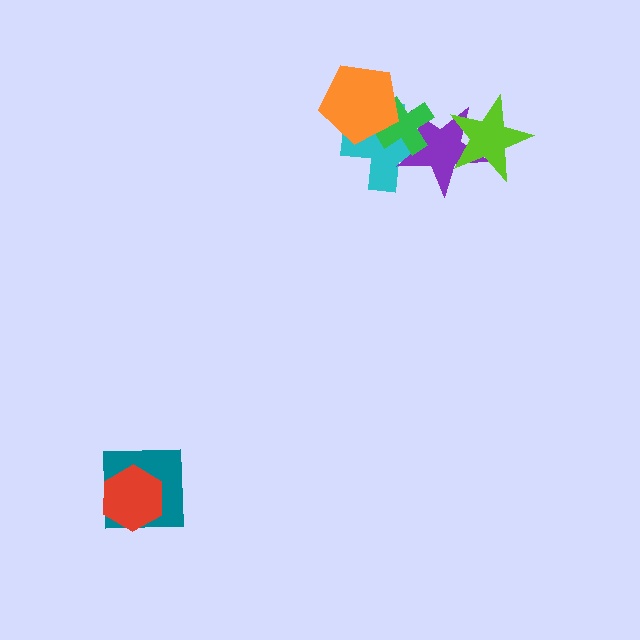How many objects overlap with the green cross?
3 objects overlap with the green cross.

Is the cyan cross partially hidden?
Yes, it is partially covered by another shape.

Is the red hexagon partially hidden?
No, no other shape covers it.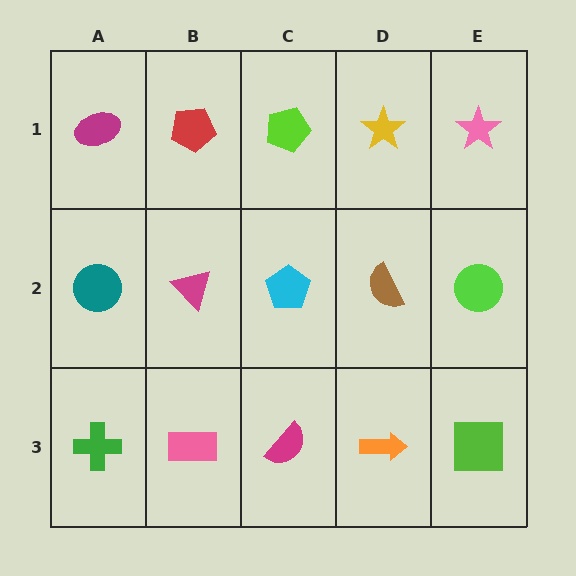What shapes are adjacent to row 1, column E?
A lime circle (row 2, column E), a yellow star (row 1, column D).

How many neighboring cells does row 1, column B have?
3.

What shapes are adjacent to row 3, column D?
A brown semicircle (row 2, column D), a magenta semicircle (row 3, column C), a lime square (row 3, column E).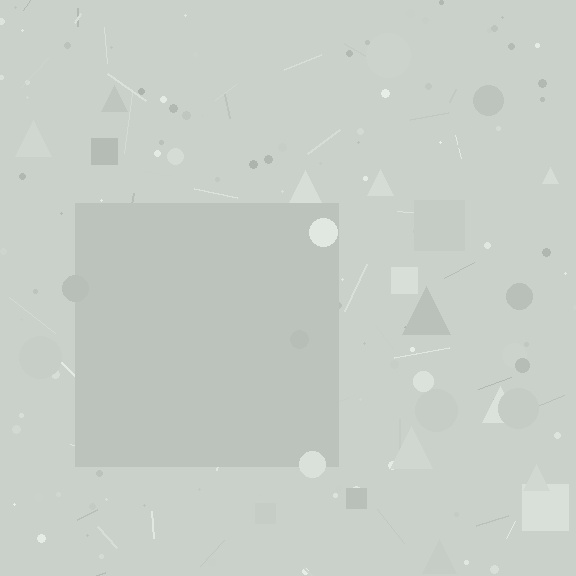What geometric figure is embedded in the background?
A square is embedded in the background.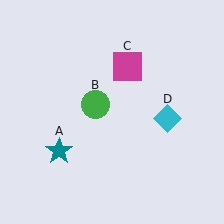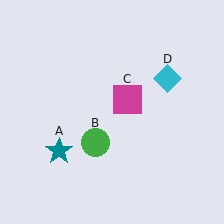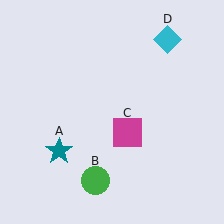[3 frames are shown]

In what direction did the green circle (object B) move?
The green circle (object B) moved down.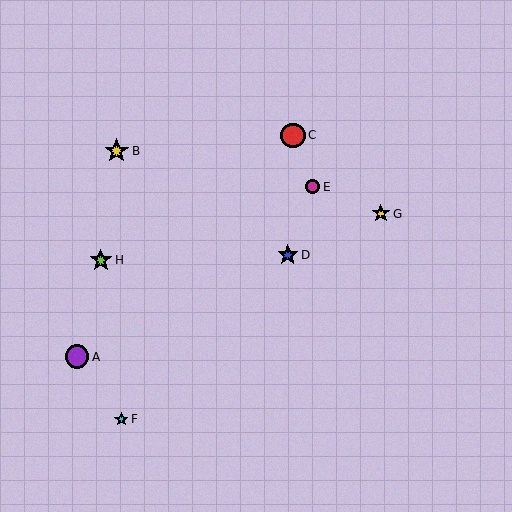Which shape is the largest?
The red circle (labeled C) is the largest.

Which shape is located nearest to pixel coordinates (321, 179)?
The magenta circle (labeled E) at (313, 187) is nearest to that location.